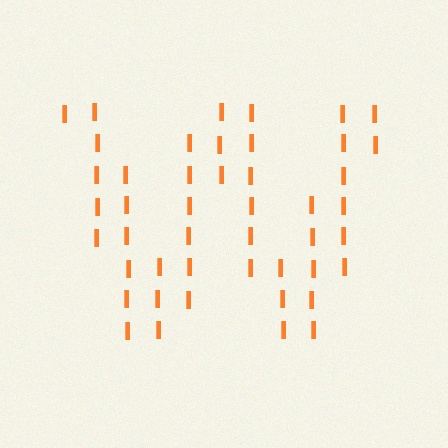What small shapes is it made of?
It is made of small letter I's.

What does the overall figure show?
The overall figure shows the letter W.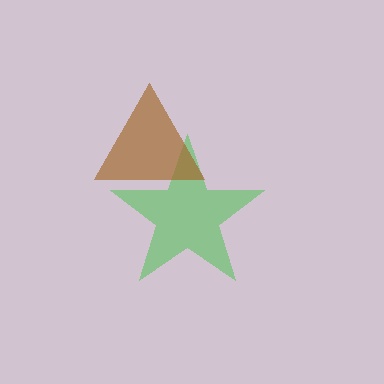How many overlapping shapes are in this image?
There are 2 overlapping shapes in the image.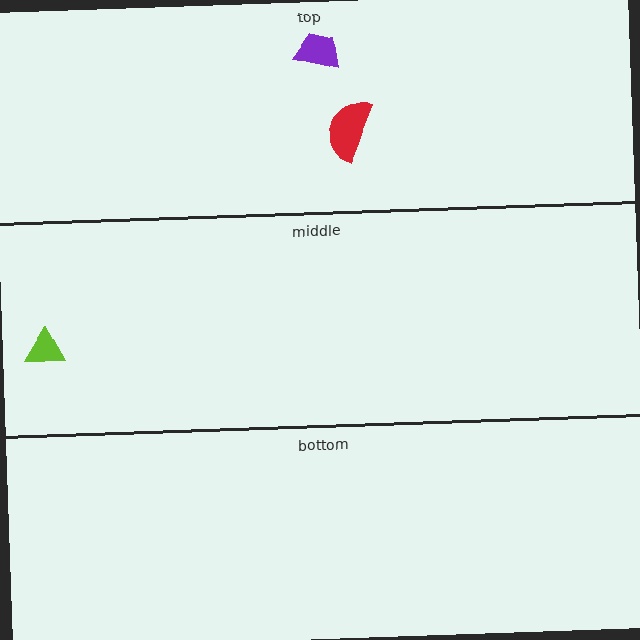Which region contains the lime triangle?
The middle region.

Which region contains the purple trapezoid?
The top region.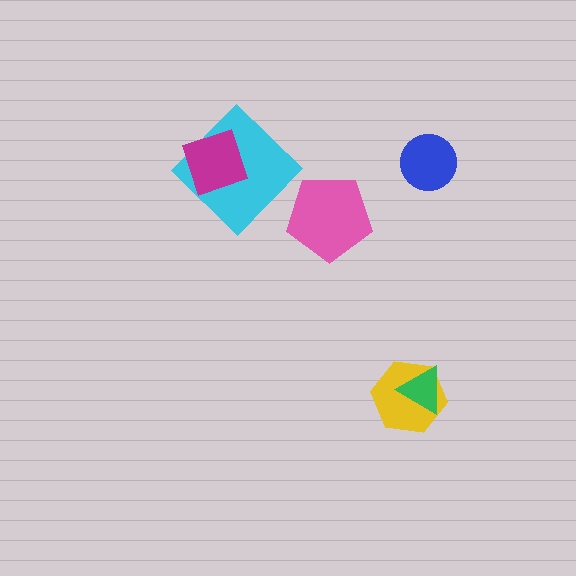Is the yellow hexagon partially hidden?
Yes, it is partially covered by another shape.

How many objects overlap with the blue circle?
0 objects overlap with the blue circle.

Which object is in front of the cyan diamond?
The magenta diamond is in front of the cyan diamond.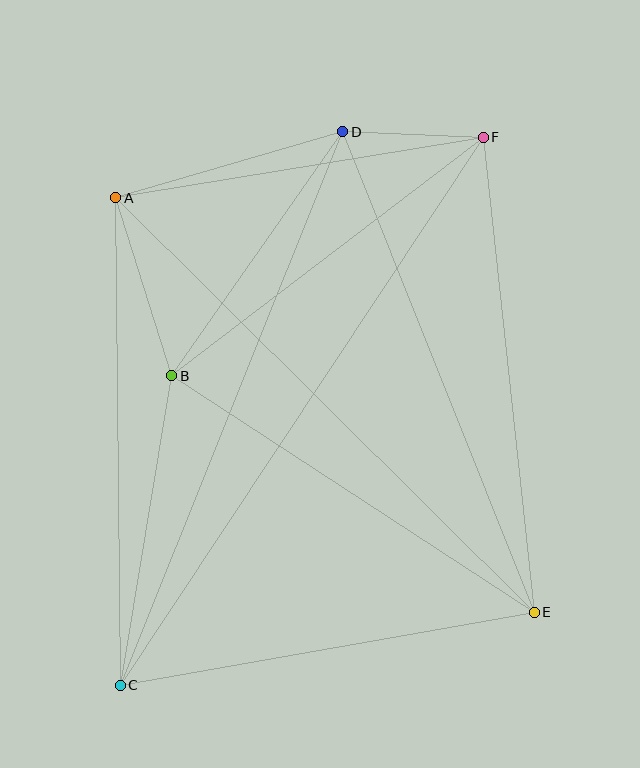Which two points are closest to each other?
Points D and F are closest to each other.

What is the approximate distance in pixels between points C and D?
The distance between C and D is approximately 597 pixels.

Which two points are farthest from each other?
Points C and F are farthest from each other.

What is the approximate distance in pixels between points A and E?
The distance between A and E is approximately 589 pixels.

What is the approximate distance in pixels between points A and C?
The distance between A and C is approximately 487 pixels.